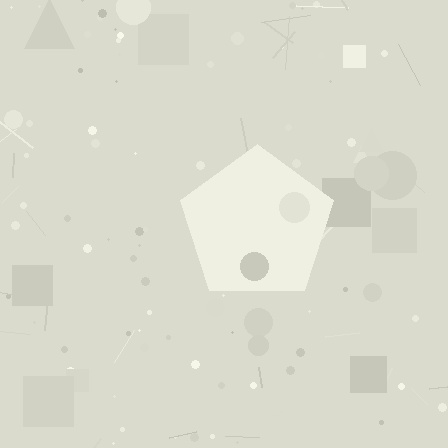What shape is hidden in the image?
A pentagon is hidden in the image.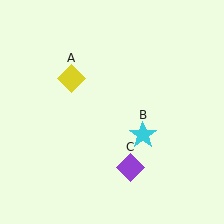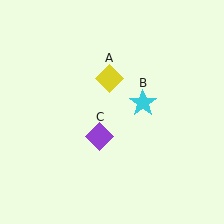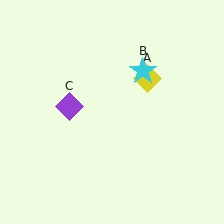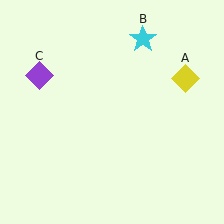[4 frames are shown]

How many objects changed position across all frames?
3 objects changed position: yellow diamond (object A), cyan star (object B), purple diamond (object C).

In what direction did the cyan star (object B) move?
The cyan star (object B) moved up.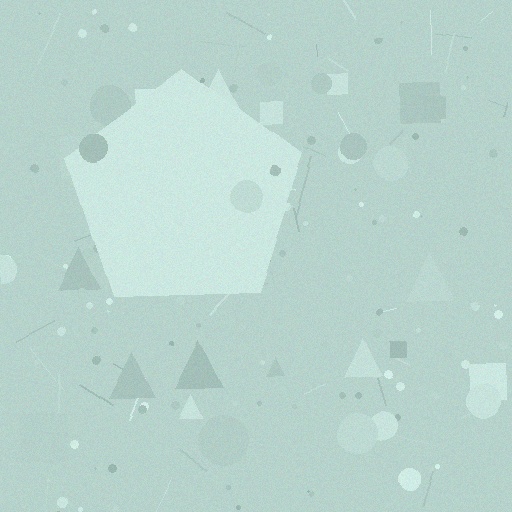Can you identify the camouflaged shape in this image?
The camouflaged shape is a pentagon.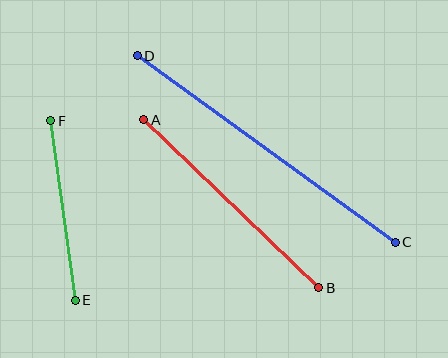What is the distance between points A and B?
The distance is approximately 242 pixels.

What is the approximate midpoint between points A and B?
The midpoint is at approximately (231, 204) pixels.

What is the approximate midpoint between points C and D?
The midpoint is at approximately (266, 149) pixels.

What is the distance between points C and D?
The distance is approximately 318 pixels.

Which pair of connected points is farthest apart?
Points C and D are farthest apart.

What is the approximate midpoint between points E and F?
The midpoint is at approximately (63, 210) pixels.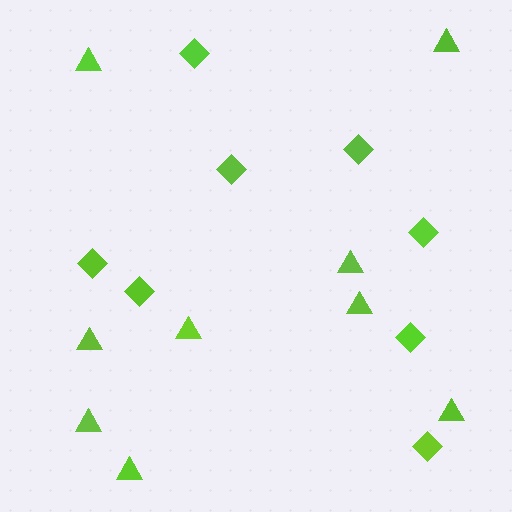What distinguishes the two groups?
There are 2 groups: one group of diamonds (8) and one group of triangles (9).